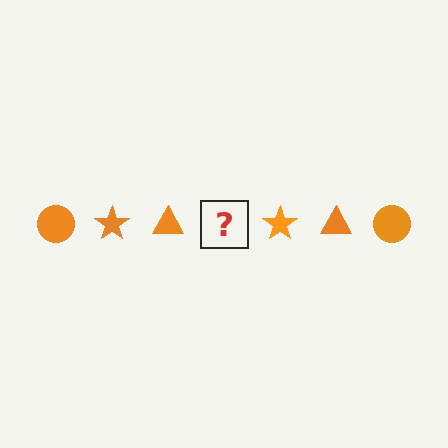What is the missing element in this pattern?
The missing element is an orange circle.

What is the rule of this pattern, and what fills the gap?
The rule is that the pattern cycles through circle, star, triangle shapes in orange. The gap should be filled with an orange circle.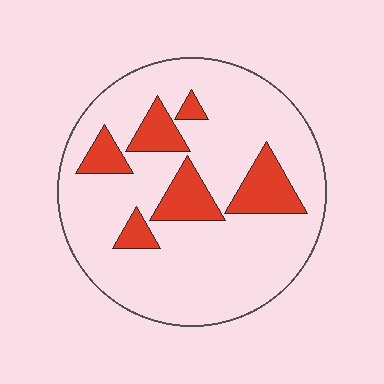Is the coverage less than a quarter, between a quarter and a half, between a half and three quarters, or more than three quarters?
Less than a quarter.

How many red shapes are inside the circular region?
6.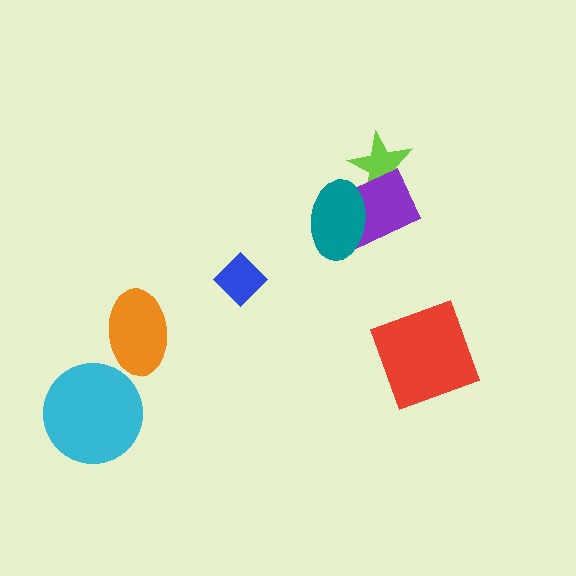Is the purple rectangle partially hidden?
Yes, it is partially covered by another shape.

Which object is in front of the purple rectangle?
The teal ellipse is in front of the purple rectangle.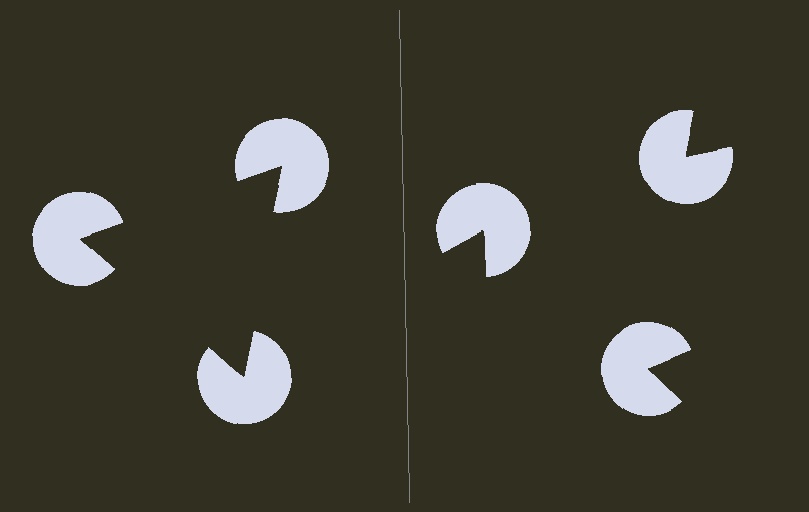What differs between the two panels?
The pac-man discs are positioned identically on both sides; only the wedge orientations differ. On the left they align to a triangle; on the right they are misaligned.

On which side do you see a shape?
An illusory triangle appears on the left side. On the right side the wedge cuts are rotated, so no coherent shape forms.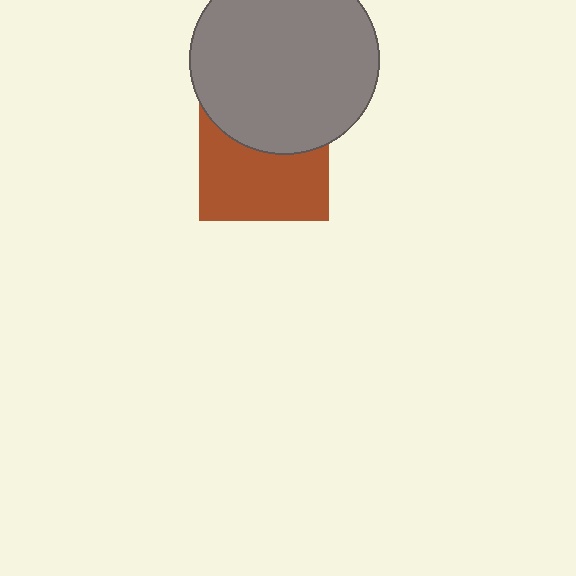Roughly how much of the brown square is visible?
About half of it is visible (roughly 60%).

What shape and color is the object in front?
The object in front is a gray circle.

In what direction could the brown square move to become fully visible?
The brown square could move down. That would shift it out from behind the gray circle entirely.